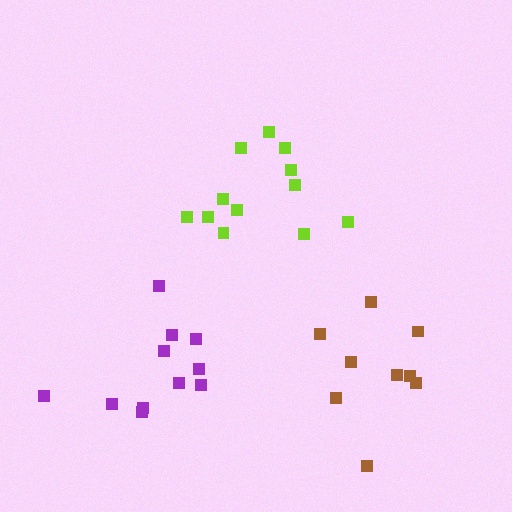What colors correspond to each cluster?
The clusters are colored: lime, purple, brown.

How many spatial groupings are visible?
There are 3 spatial groupings.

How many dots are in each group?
Group 1: 12 dots, Group 2: 11 dots, Group 3: 9 dots (32 total).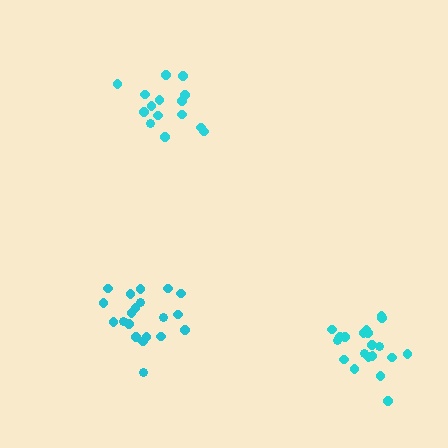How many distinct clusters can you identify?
There are 3 distinct clusters.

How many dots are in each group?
Group 1: 20 dots, Group 2: 15 dots, Group 3: 20 dots (55 total).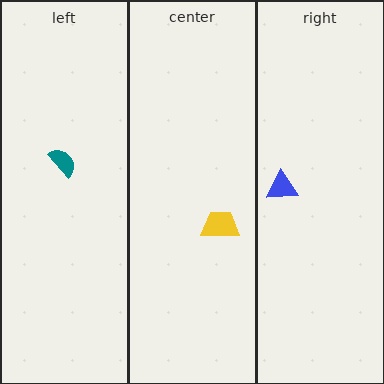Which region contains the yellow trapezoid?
The center region.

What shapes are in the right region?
The blue triangle.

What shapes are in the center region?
The yellow trapezoid.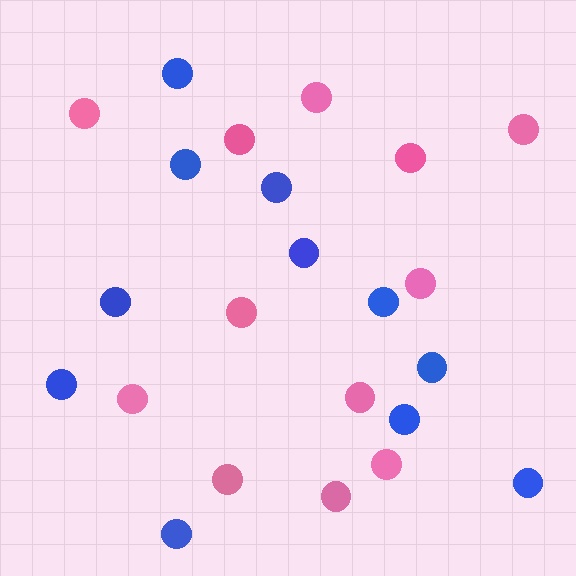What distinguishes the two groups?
There are 2 groups: one group of pink circles (12) and one group of blue circles (11).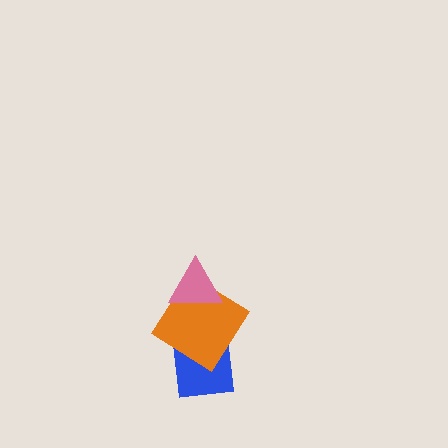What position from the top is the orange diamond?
The orange diamond is 2nd from the top.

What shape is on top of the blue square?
The orange diamond is on top of the blue square.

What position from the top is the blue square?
The blue square is 3rd from the top.